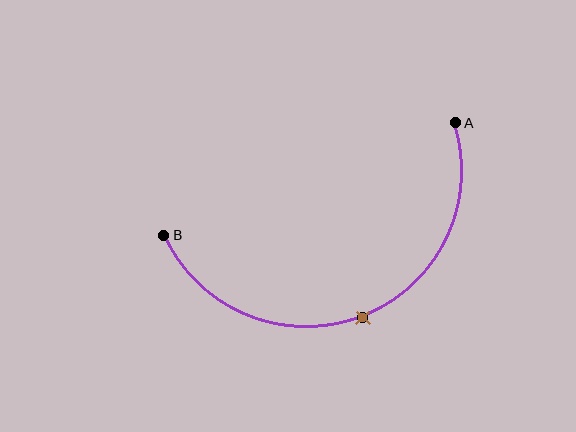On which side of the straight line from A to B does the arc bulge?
The arc bulges below the straight line connecting A and B.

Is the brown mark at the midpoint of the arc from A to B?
Yes. The brown mark lies on the arc at equal arc-length from both A and B — it is the arc midpoint.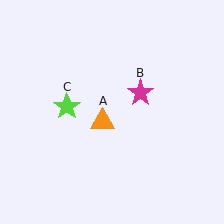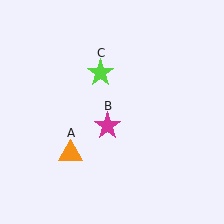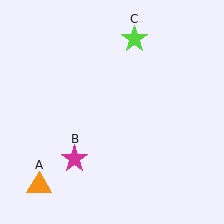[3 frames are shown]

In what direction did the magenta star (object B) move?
The magenta star (object B) moved down and to the left.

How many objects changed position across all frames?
3 objects changed position: orange triangle (object A), magenta star (object B), lime star (object C).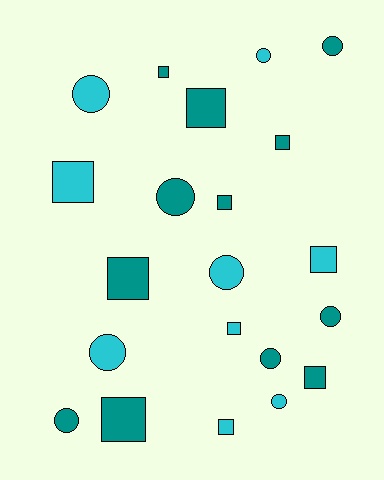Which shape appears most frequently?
Square, with 11 objects.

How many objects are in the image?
There are 21 objects.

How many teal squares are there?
There are 7 teal squares.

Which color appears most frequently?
Teal, with 12 objects.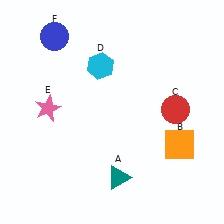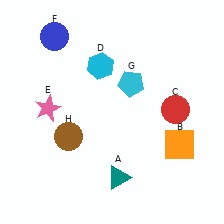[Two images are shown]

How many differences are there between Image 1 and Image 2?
There are 2 differences between the two images.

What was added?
A cyan pentagon (G), a brown circle (H) were added in Image 2.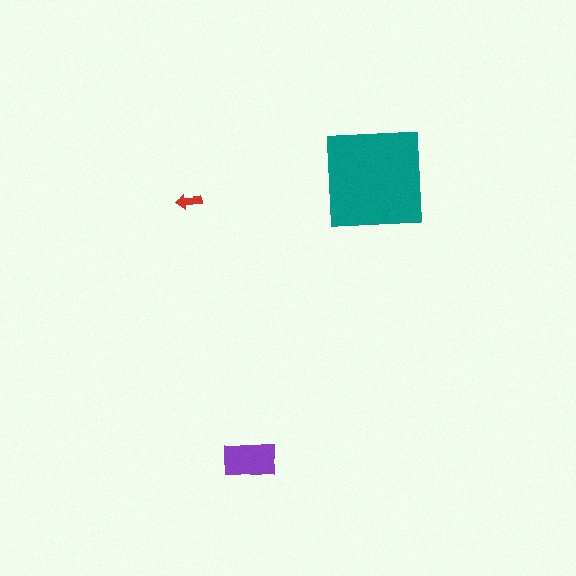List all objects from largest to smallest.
The teal square, the purple rectangle, the red arrow.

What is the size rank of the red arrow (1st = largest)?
3rd.